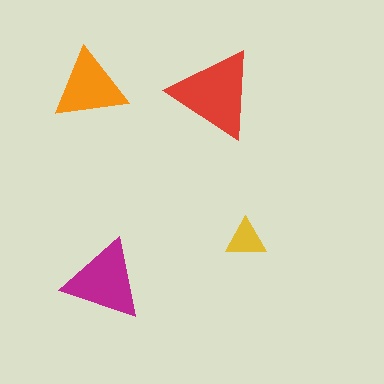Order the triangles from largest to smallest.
the red one, the magenta one, the orange one, the yellow one.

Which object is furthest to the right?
The yellow triangle is rightmost.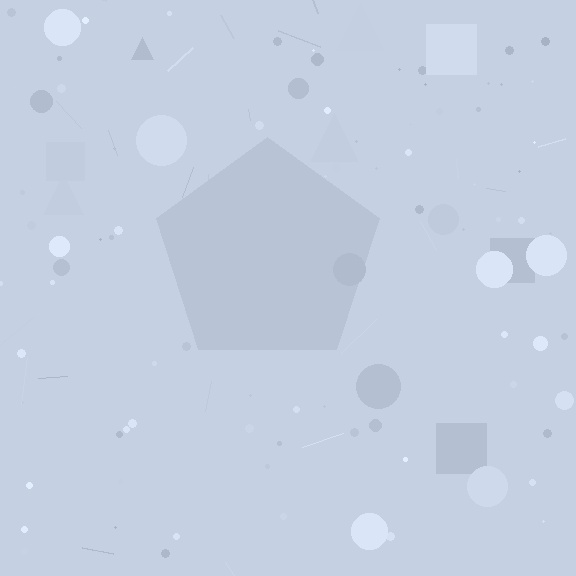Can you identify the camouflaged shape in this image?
The camouflaged shape is a pentagon.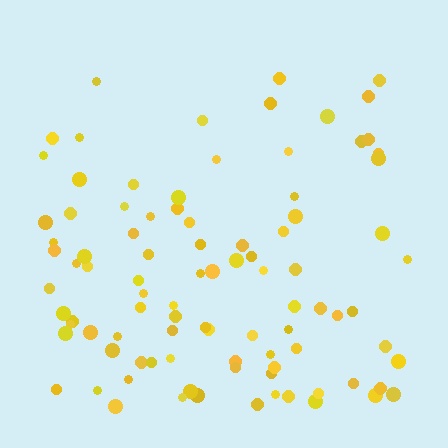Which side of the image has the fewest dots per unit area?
The top.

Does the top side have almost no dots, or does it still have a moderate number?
Still a moderate number, just noticeably fewer than the bottom.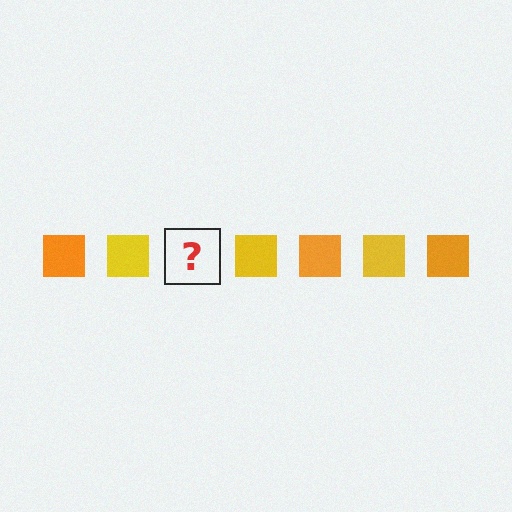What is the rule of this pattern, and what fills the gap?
The rule is that the pattern cycles through orange, yellow squares. The gap should be filled with an orange square.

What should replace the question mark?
The question mark should be replaced with an orange square.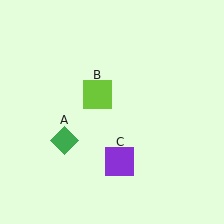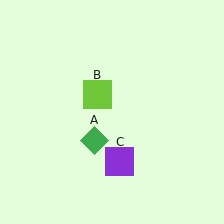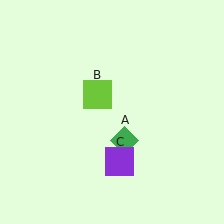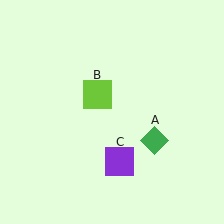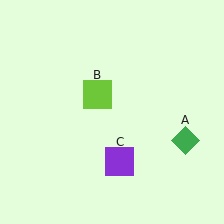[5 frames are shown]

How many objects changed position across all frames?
1 object changed position: green diamond (object A).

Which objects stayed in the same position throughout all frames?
Lime square (object B) and purple square (object C) remained stationary.